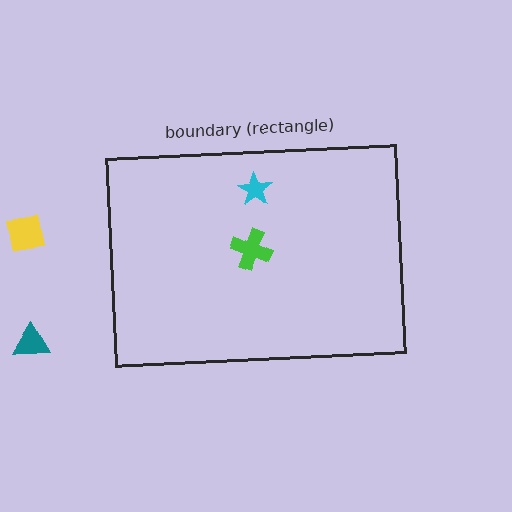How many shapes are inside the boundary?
2 inside, 2 outside.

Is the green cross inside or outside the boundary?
Inside.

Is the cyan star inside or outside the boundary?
Inside.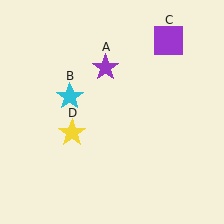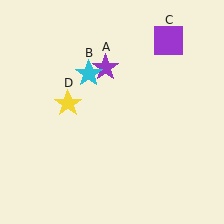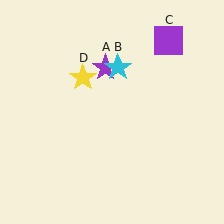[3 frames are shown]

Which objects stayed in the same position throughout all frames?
Purple star (object A) and purple square (object C) remained stationary.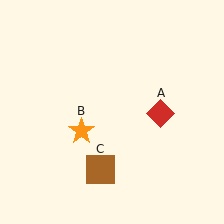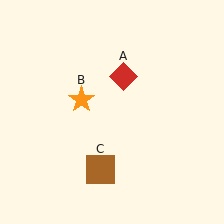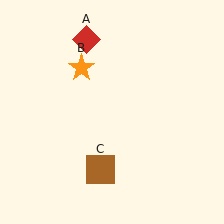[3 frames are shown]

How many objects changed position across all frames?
2 objects changed position: red diamond (object A), orange star (object B).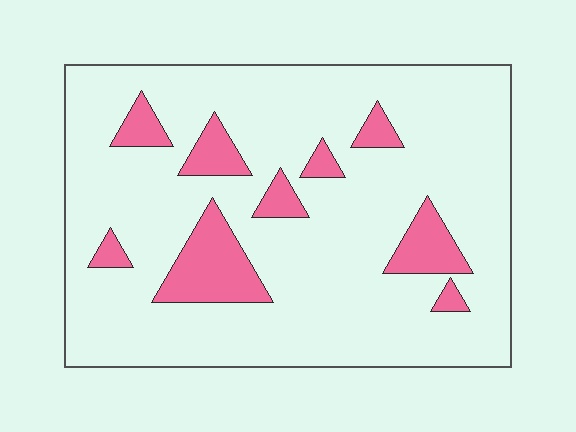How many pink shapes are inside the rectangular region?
9.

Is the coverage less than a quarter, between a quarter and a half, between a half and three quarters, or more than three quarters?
Less than a quarter.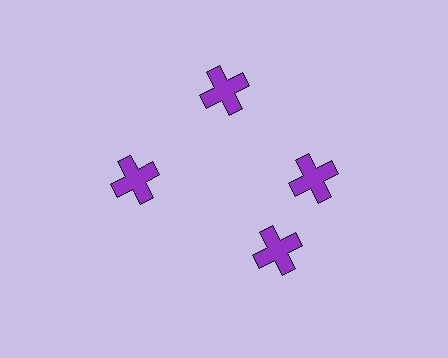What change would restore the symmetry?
The symmetry would be restored by rotating it back into even spacing with its neighbors so that all 4 crosses sit at equal angles and equal distance from the center.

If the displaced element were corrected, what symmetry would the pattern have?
It would have 4-fold rotational symmetry — the pattern would map onto itself every 90 degrees.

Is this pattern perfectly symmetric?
No. The 4 purple crosses are arranged in a ring, but one element near the 6 o'clock position is rotated out of alignment along the ring, breaking the 4-fold rotational symmetry.